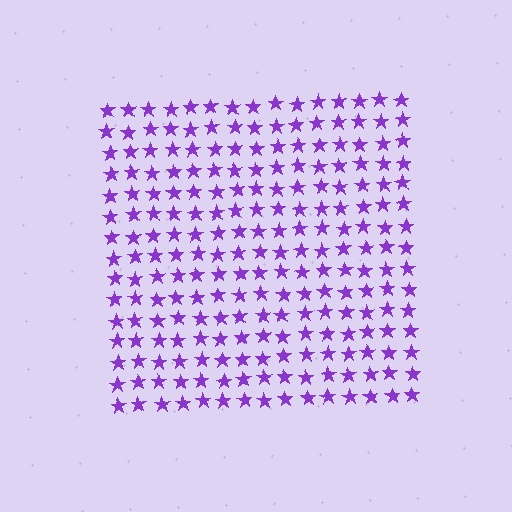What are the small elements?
The small elements are stars.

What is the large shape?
The large shape is a square.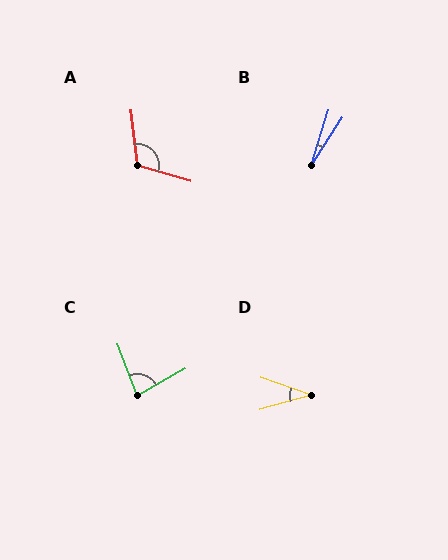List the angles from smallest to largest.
B (16°), D (35°), C (81°), A (114°).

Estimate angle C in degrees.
Approximately 81 degrees.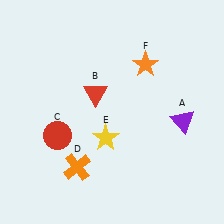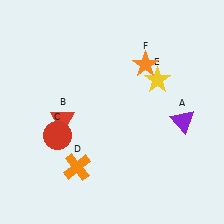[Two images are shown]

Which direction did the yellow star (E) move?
The yellow star (E) moved up.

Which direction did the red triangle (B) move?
The red triangle (B) moved left.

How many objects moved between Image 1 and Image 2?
2 objects moved between the two images.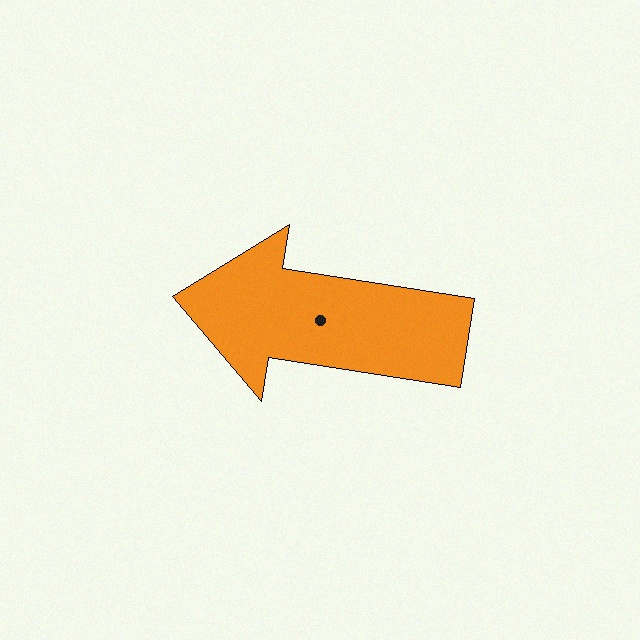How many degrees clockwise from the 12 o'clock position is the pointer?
Approximately 279 degrees.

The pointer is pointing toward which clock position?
Roughly 9 o'clock.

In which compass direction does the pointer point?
West.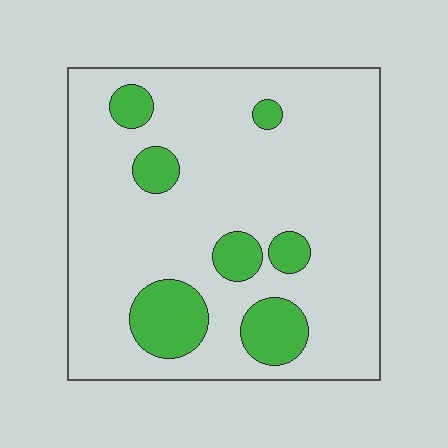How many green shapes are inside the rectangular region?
7.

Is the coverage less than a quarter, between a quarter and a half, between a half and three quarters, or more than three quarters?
Less than a quarter.